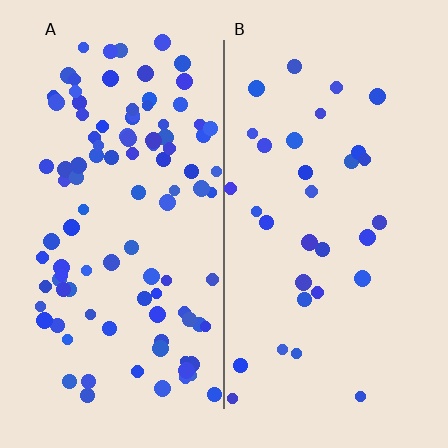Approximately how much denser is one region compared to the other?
Approximately 3.3× — region A over region B.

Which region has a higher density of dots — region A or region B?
A (the left).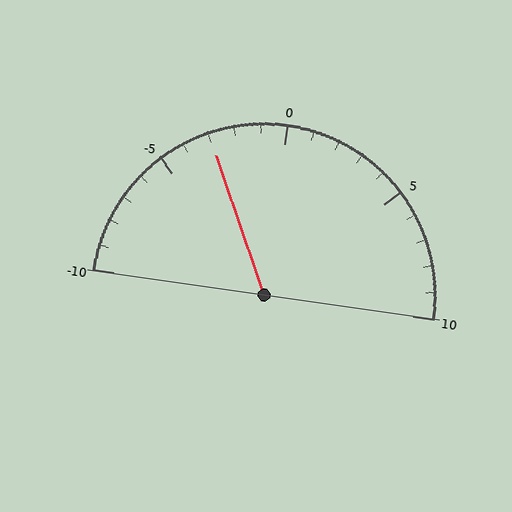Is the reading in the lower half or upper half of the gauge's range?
The reading is in the lower half of the range (-10 to 10).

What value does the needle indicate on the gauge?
The needle indicates approximately -3.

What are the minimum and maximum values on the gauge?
The gauge ranges from -10 to 10.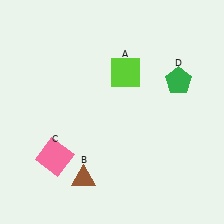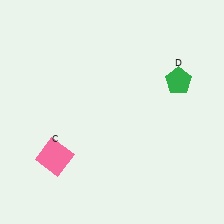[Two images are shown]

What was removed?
The lime square (A), the brown triangle (B) were removed in Image 2.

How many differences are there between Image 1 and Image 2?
There are 2 differences between the two images.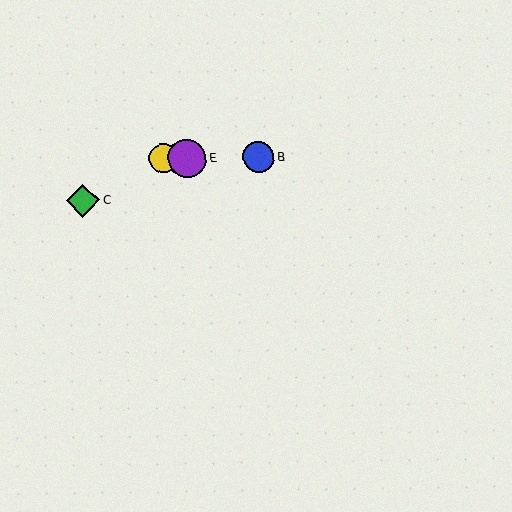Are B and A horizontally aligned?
Yes, both are at y≈157.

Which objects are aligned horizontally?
Objects A, B, D, E are aligned horizontally.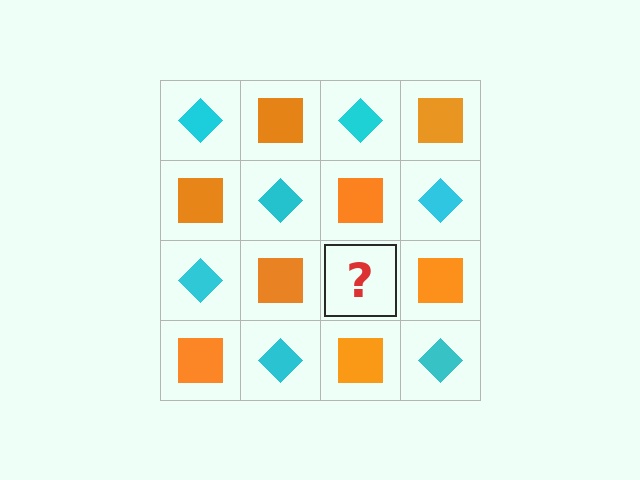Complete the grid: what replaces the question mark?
The question mark should be replaced with a cyan diamond.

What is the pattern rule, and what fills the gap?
The rule is that it alternates cyan diamond and orange square in a checkerboard pattern. The gap should be filled with a cyan diamond.